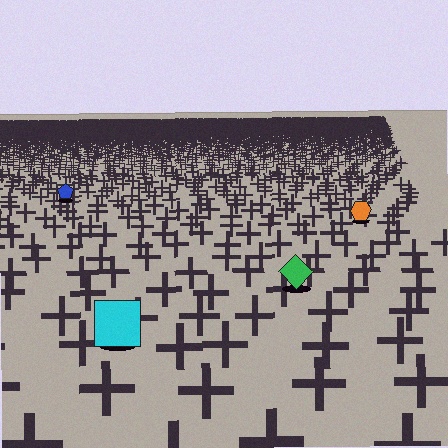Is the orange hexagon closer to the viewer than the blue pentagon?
Yes. The orange hexagon is closer — you can tell from the texture gradient: the ground texture is coarser near it.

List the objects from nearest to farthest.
From nearest to farthest: the cyan square, the green diamond, the orange hexagon, the blue pentagon.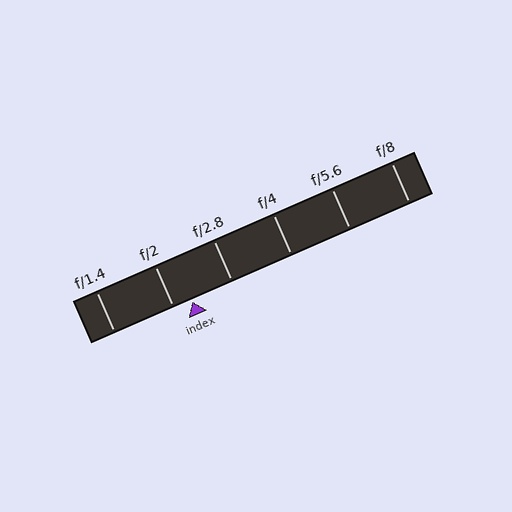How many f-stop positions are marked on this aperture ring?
There are 6 f-stop positions marked.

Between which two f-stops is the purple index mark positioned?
The index mark is between f/2 and f/2.8.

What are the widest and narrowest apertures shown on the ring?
The widest aperture shown is f/1.4 and the narrowest is f/8.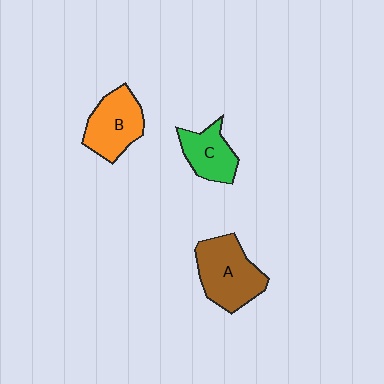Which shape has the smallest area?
Shape C (green).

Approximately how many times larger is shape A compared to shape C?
Approximately 1.5 times.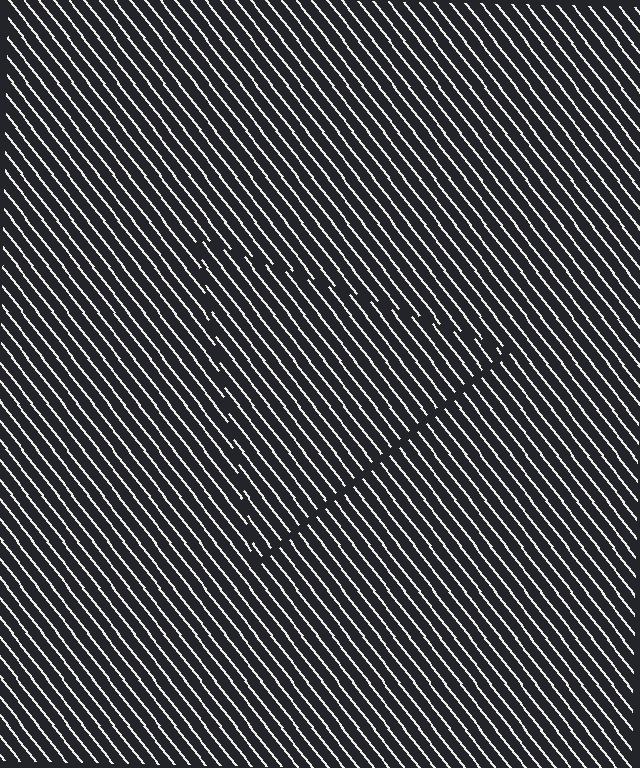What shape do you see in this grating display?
An illusory triangle. The interior of the shape contains the same grating, shifted by half a period — the contour is defined by the phase discontinuity where line-ends from the inner and outer gratings abut.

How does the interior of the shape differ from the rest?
The interior of the shape contains the same grating, shifted by half a period — the contour is defined by the phase discontinuity where line-ends from the inner and outer gratings abut.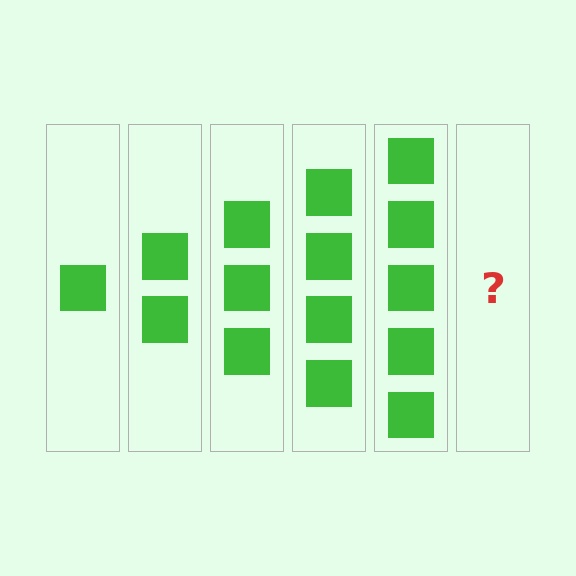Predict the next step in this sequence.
The next step is 6 squares.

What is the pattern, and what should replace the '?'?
The pattern is that each step adds one more square. The '?' should be 6 squares.